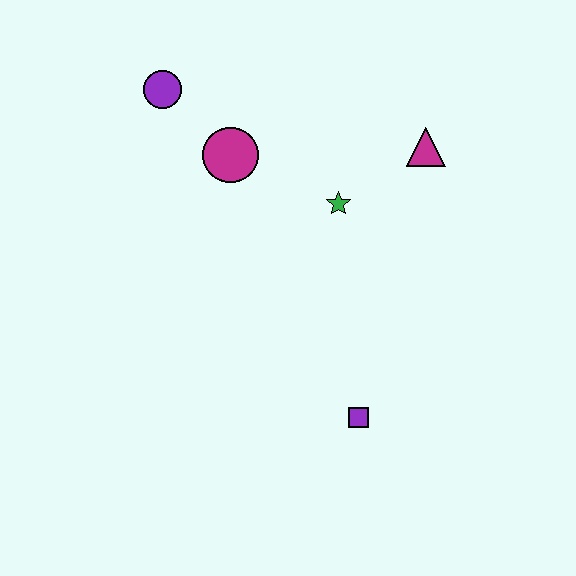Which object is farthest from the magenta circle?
The purple square is farthest from the magenta circle.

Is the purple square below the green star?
Yes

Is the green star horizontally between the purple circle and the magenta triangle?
Yes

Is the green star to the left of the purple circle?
No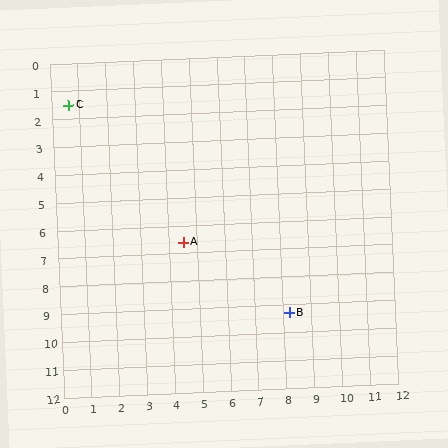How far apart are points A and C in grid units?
Points A and C are about 6.4 grid units apart.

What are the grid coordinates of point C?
Point C is at approximately (0.6, 1.5).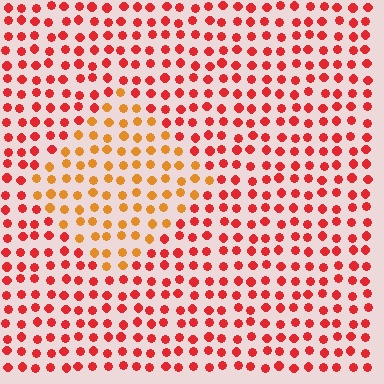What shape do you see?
I see a diamond.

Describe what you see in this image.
The image is filled with small red elements in a uniform arrangement. A diamond-shaped region is visible where the elements are tinted to a slightly different hue, forming a subtle color boundary.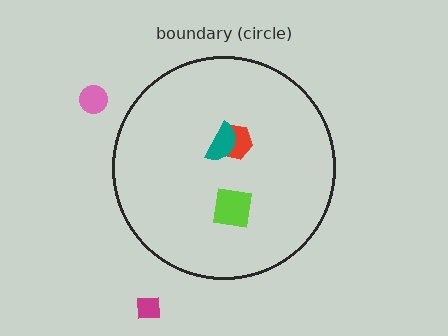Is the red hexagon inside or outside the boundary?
Inside.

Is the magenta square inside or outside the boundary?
Outside.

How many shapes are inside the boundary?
3 inside, 2 outside.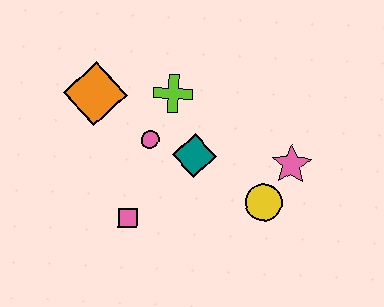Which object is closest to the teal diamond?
The pink circle is closest to the teal diamond.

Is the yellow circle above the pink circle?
No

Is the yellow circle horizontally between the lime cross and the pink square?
No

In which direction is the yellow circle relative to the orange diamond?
The yellow circle is to the right of the orange diamond.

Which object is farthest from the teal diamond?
The orange diamond is farthest from the teal diamond.